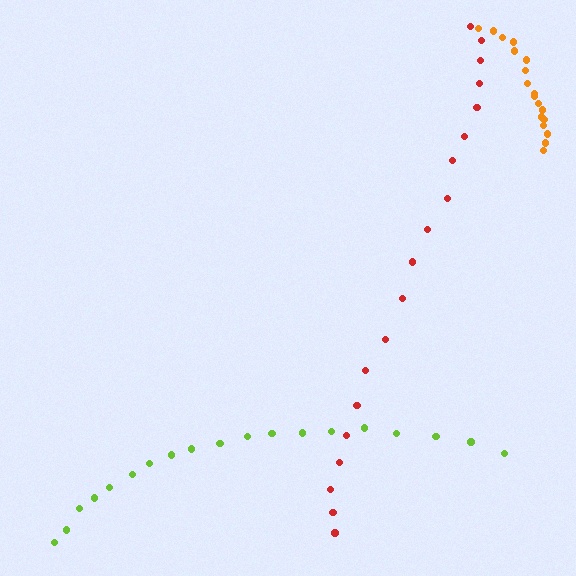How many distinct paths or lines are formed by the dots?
There are 3 distinct paths.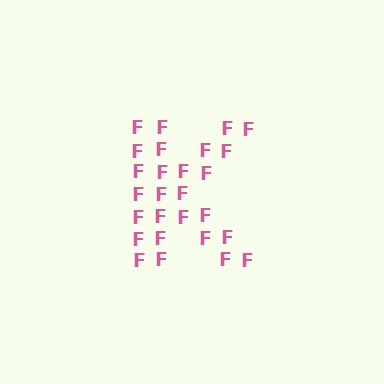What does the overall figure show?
The overall figure shows the letter K.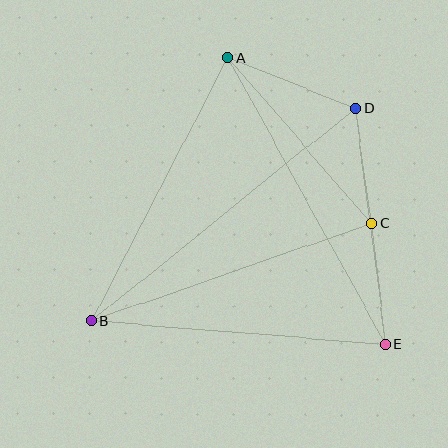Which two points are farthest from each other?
Points B and D are farthest from each other.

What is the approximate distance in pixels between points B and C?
The distance between B and C is approximately 297 pixels.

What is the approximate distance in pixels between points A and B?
The distance between A and B is approximately 296 pixels.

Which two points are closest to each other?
Points C and D are closest to each other.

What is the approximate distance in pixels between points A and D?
The distance between A and D is approximately 137 pixels.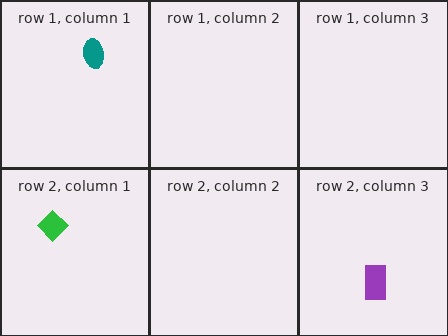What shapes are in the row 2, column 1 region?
The green diamond.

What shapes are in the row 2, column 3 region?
The purple rectangle.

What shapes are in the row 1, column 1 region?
The teal ellipse.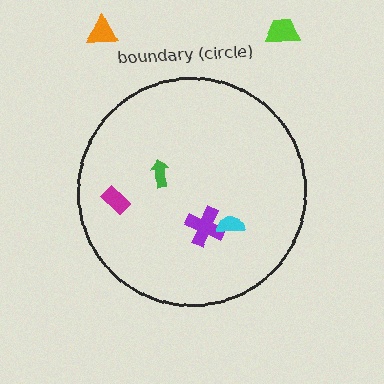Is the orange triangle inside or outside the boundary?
Outside.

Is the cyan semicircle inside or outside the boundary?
Inside.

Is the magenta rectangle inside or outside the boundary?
Inside.